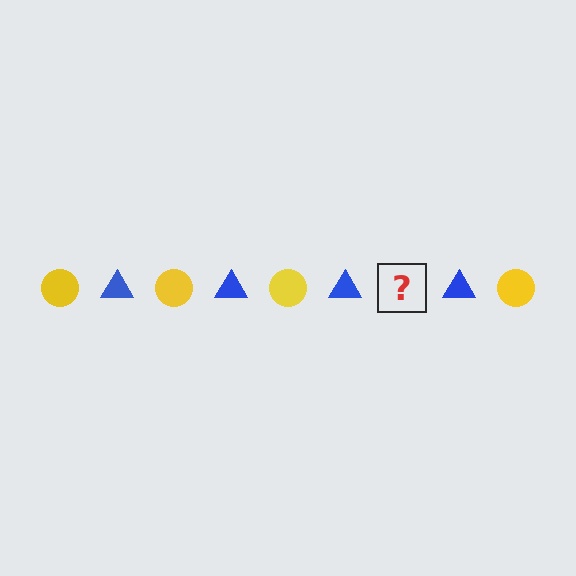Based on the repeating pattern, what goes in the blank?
The blank should be a yellow circle.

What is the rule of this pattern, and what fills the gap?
The rule is that the pattern alternates between yellow circle and blue triangle. The gap should be filled with a yellow circle.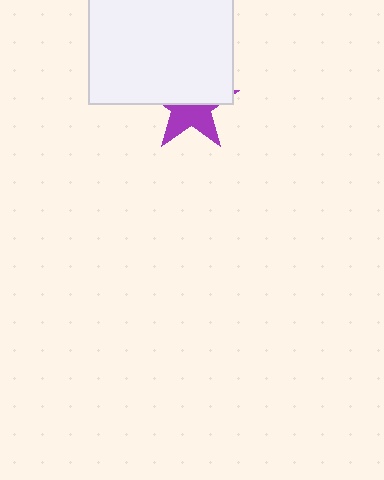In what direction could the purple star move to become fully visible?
The purple star could move down. That would shift it out from behind the white rectangle entirely.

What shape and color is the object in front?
The object in front is a white rectangle.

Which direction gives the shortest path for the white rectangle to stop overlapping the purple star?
Moving up gives the shortest separation.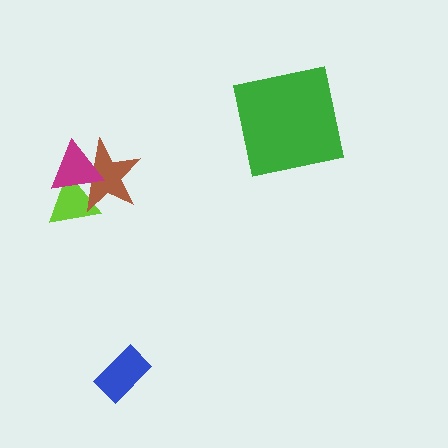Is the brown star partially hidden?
Yes, it is partially covered by another shape.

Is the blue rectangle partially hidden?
No, no other shape covers it.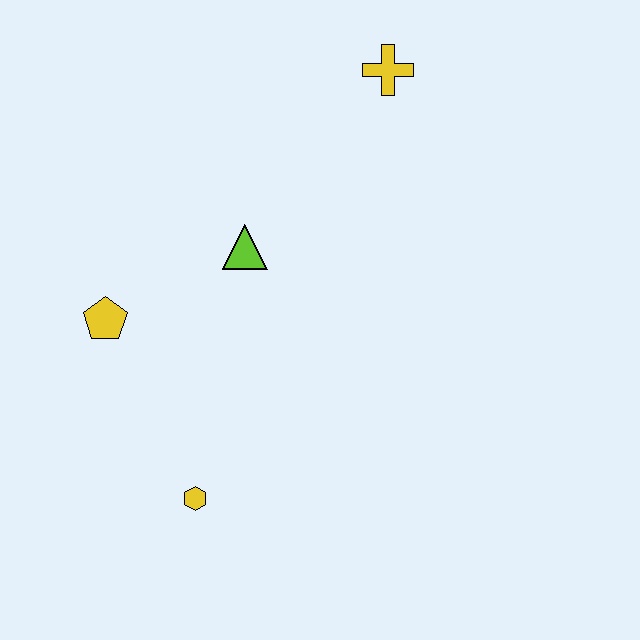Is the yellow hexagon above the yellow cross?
No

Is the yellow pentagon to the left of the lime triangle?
Yes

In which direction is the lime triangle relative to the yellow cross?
The lime triangle is below the yellow cross.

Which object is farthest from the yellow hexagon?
The yellow cross is farthest from the yellow hexagon.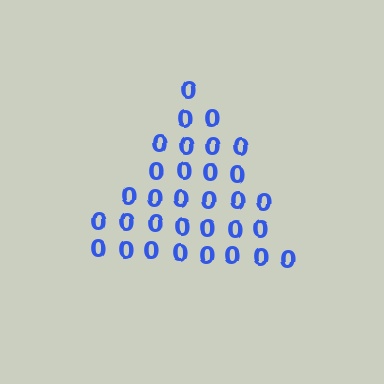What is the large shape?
The large shape is a triangle.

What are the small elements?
The small elements are digit 0's.